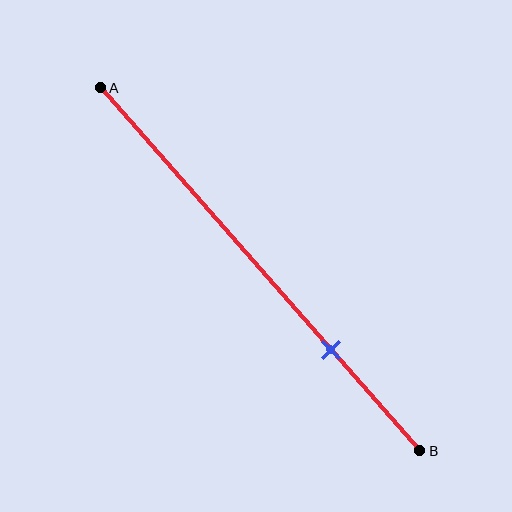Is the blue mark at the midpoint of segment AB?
No, the mark is at about 70% from A, not at the 50% midpoint.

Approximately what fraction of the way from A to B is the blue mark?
The blue mark is approximately 70% of the way from A to B.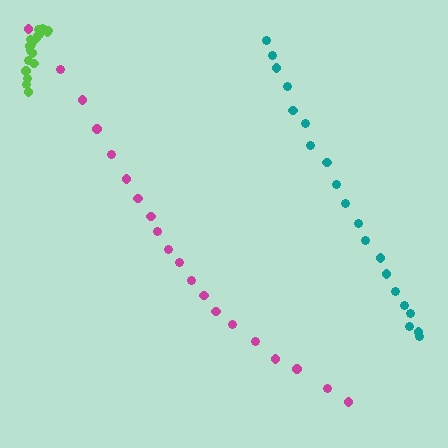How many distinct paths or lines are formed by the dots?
There are 3 distinct paths.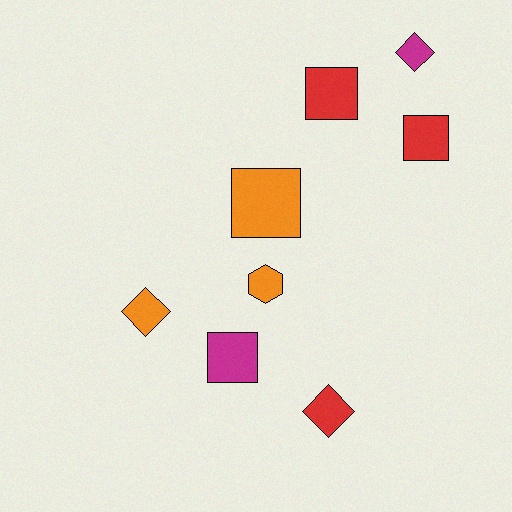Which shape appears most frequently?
Square, with 4 objects.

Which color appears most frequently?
Red, with 3 objects.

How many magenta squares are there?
There is 1 magenta square.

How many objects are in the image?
There are 8 objects.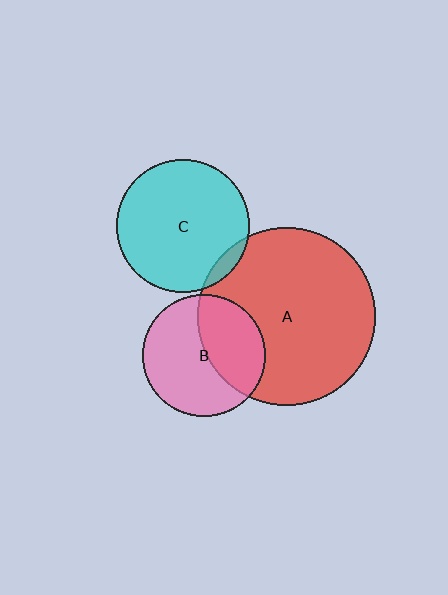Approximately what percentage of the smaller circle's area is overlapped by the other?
Approximately 5%.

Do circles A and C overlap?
Yes.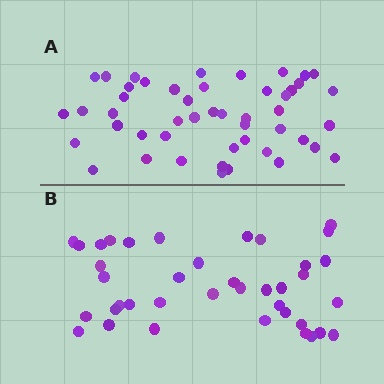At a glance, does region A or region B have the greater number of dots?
Region A (the top region) has more dots.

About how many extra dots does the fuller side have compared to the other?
Region A has roughly 8 or so more dots than region B.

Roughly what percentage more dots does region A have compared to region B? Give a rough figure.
About 25% more.